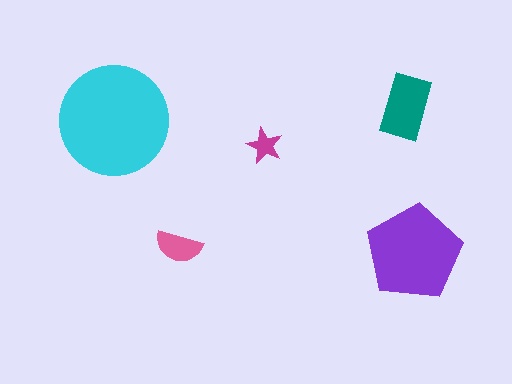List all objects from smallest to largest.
The magenta star, the pink semicircle, the teal rectangle, the purple pentagon, the cyan circle.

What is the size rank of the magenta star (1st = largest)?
5th.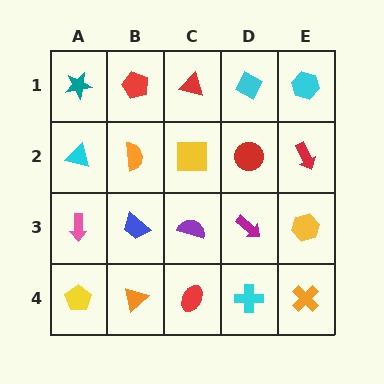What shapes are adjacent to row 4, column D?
A magenta arrow (row 3, column D), a red ellipse (row 4, column C), an orange cross (row 4, column E).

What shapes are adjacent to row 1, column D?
A red circle (row 2, column D), a red triangle (row 1, column C), a cyan hexagon (row 1, column E).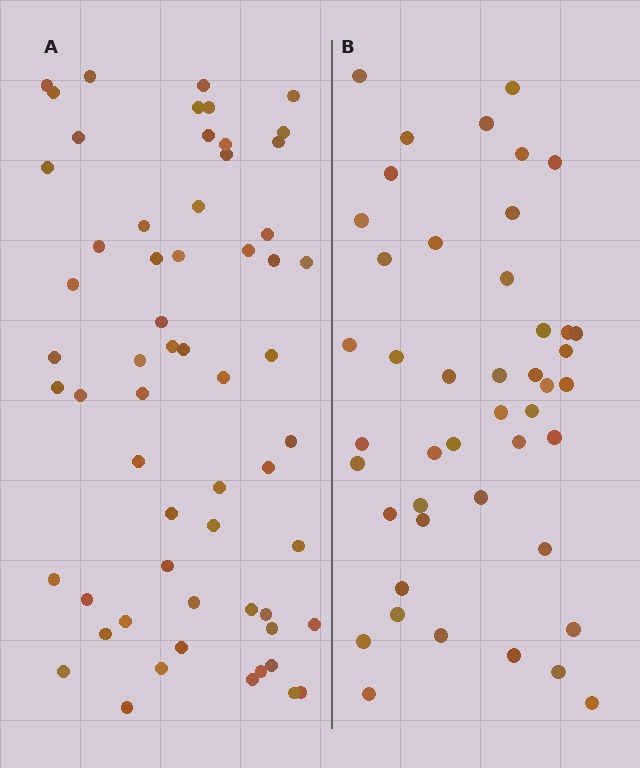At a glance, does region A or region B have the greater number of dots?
Region A (the left region) has more dots.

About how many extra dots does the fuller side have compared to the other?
Region A has approximately 15 more dots than region B.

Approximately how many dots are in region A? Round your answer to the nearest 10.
About 60 dots.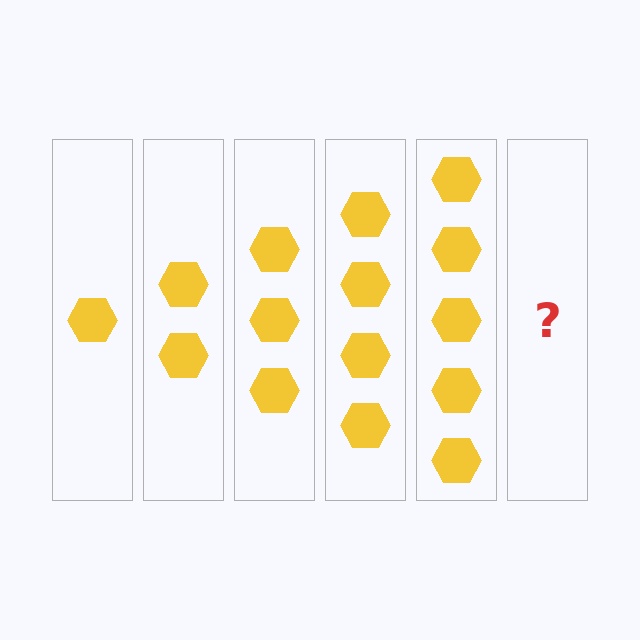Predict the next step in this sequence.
The next step is 6 hexagons.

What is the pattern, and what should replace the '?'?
The pattern is that each step adds one more hexagon. The '?' should be 6 hexagons.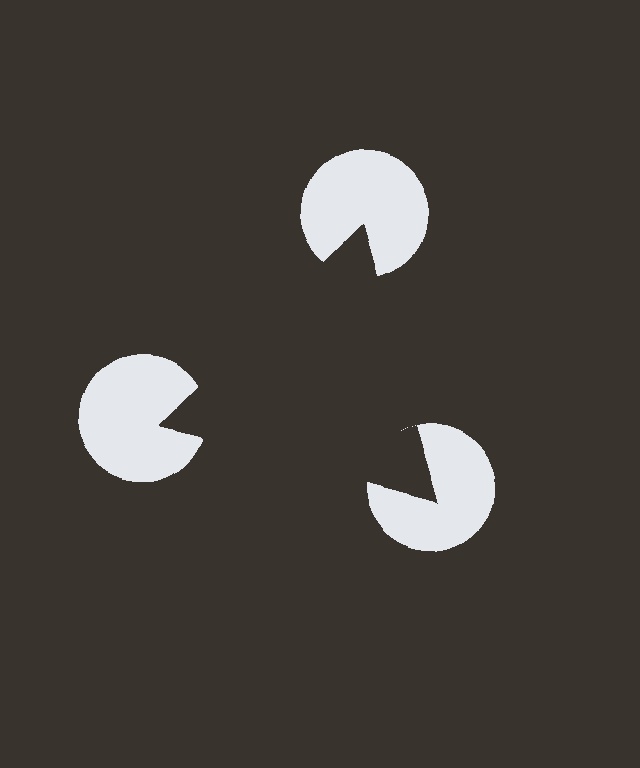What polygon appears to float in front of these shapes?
An illusory triangle — its edges are inferred from the aligned wedge cuts in the pac-man discs, not physically drawn.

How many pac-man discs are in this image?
There are 3 — one at each vertex of the illusory triangle.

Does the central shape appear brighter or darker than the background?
It typically appears slightly darker than the background, even though no actual brightness change is drawn.